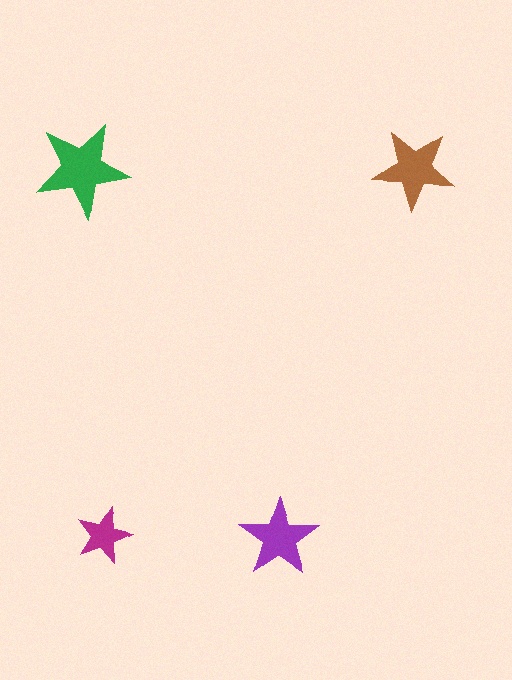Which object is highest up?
The brown star is topmost.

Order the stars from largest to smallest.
the green one, the brown one, the purple one, the magenta one.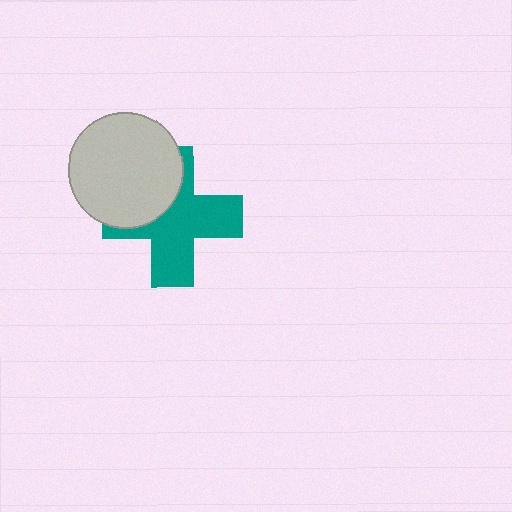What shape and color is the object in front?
The object in front is a light gray circle.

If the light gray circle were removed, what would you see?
You would see the complete teal cross.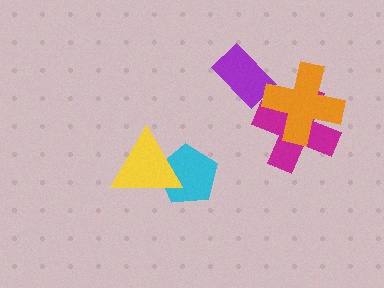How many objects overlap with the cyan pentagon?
1 object overlaps with the cyan pentagon.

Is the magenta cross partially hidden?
Yes, it is partially covered by another shape.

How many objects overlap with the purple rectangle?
0 objects overlap with the purple rectangle.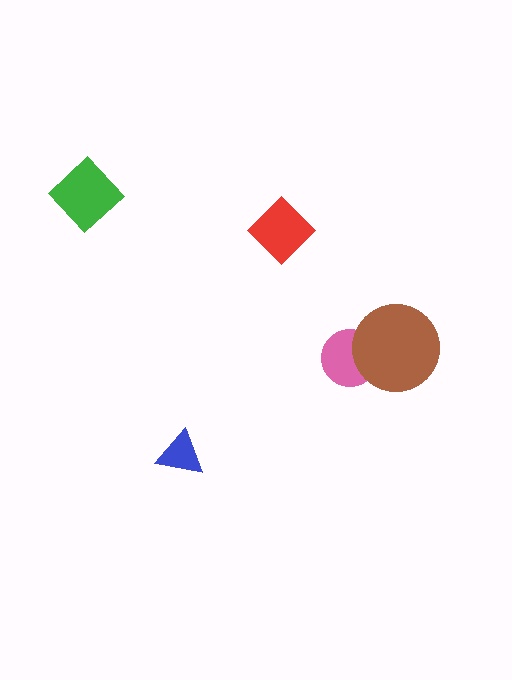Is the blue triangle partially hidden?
No, no other shape covers it.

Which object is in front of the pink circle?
The brown circle is in front of the pink circle.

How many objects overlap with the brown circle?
1 object overlaps with the brown circle.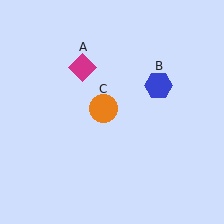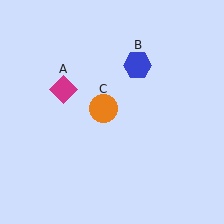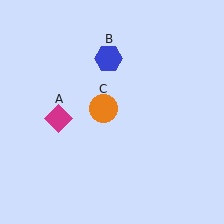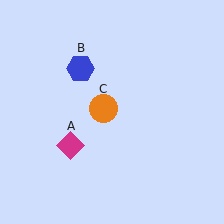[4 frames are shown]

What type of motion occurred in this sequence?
The magenta diamond (object A), blue hexagon (object B) rotated counterclockwise around the center of the scene.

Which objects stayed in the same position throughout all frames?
Orange circle (object C) remained stationary.